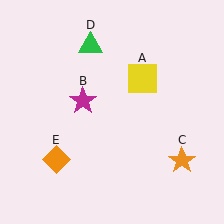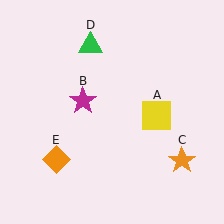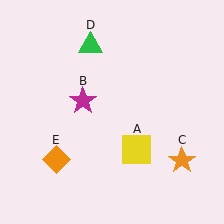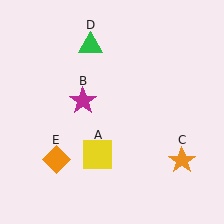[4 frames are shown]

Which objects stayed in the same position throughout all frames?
Magenta star (object B) and orange star (object C) and green triangle (object D) and orange diamond (object E) remained stationary.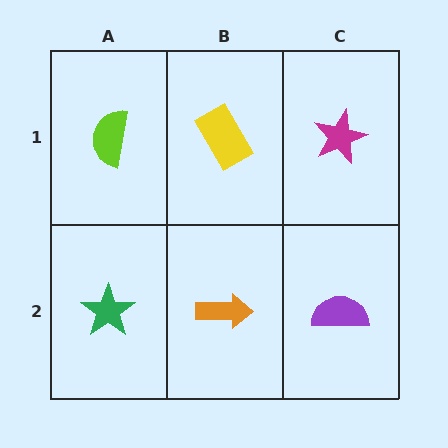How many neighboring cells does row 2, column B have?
3.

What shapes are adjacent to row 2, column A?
A lime semicircle (row 1, column A), an orange arrow (row 2, column B).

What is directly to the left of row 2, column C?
An orange arrow.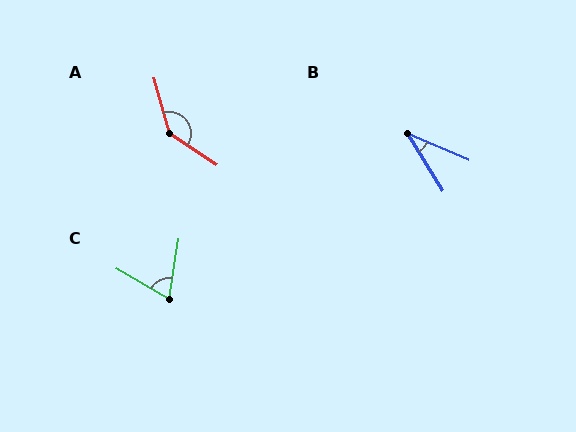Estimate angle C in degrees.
Approximately 69 degrees.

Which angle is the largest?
A, at approximately 139 degrees.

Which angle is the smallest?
B, at approximately 35 degrees.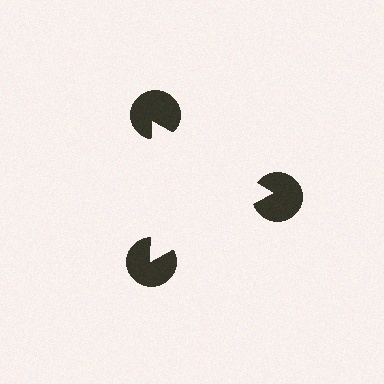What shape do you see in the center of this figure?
An illusory triangle — its edges are inferred from the aligned wedge cuts in the pac-man discs, not physically drawn.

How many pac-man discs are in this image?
There are 3 — one at each vertex of the illusory triangle.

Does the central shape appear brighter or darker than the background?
It typically appears slightly brighter than the background, even though no actual brightness change is drawn.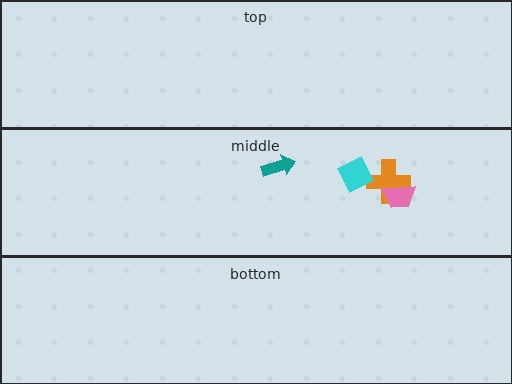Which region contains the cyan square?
The middle region.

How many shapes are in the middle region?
4.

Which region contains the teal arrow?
The middle region.